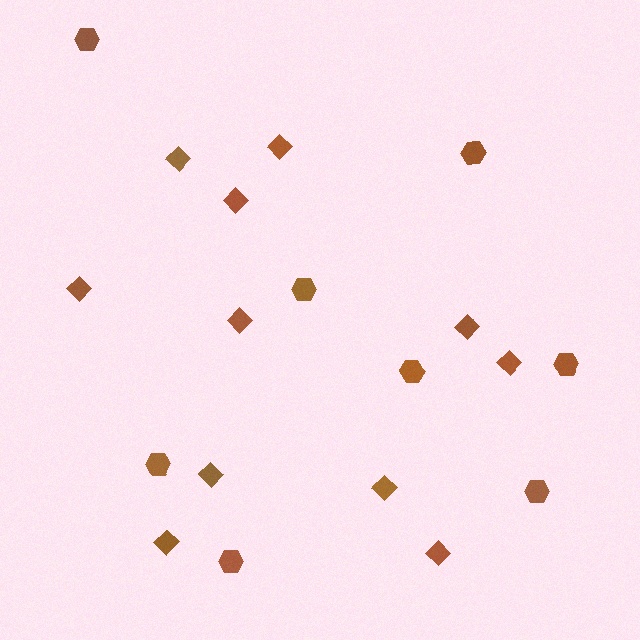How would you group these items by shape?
There are 2 groups: one group of diamonds (11) and one group of hexagons (8).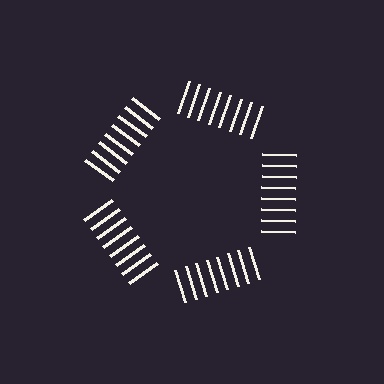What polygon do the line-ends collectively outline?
An illusory pentagon — the line segments terminate on its edges but no continuous stroke is drawn.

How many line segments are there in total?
40 — 8 along each of the 5 edges.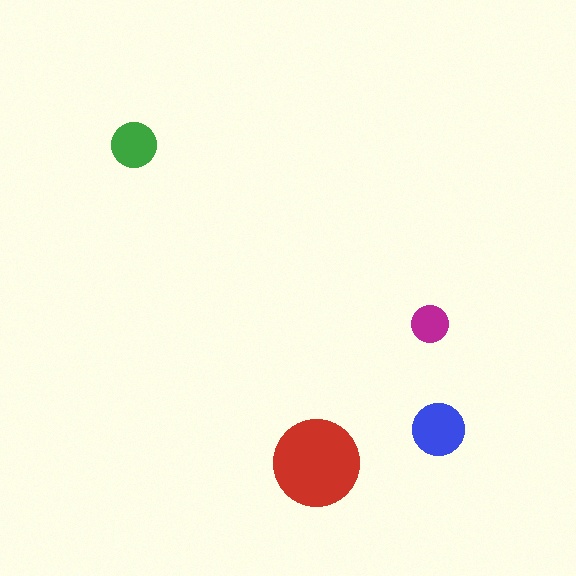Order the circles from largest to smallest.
the red one, the blue one, the green one, the magenta one.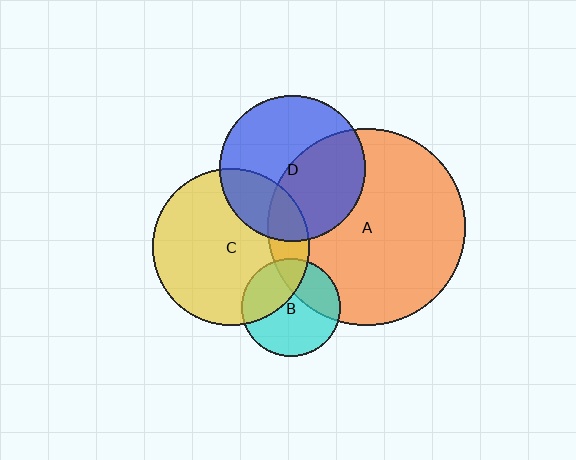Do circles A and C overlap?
Yes.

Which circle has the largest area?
Circle A (orange).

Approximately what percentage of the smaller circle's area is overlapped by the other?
Approximately 15%.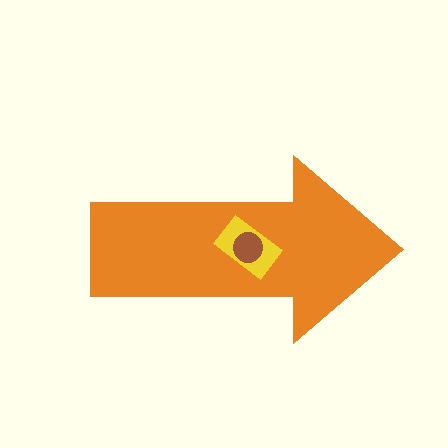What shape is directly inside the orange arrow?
The yellow rectangle.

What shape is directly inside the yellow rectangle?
The brown circle.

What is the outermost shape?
The orange arrow.